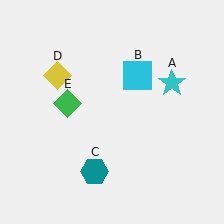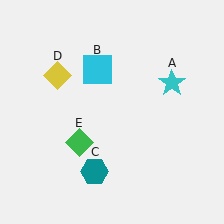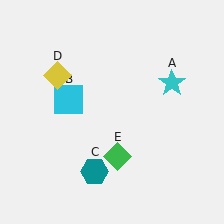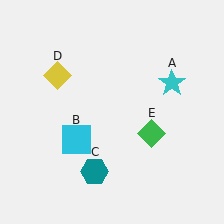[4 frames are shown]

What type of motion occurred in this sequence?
The cyan square (object B), green diamond (object E) rotated counterclockwise around the center of the scene.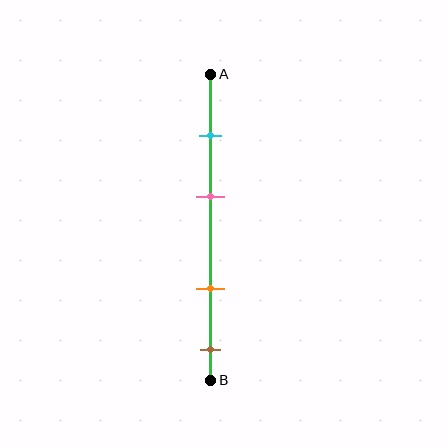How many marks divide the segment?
There are 4 marks dividing the segment.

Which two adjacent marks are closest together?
The cyan and pink marks are the closest adjacent pair.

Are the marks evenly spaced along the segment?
No, the marks are not evenly spaced.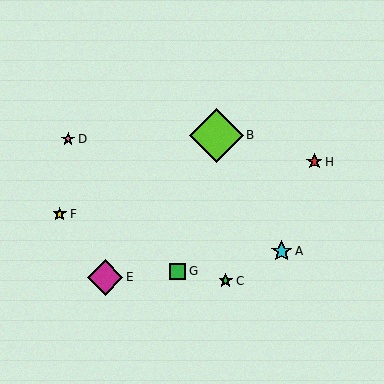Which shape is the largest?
The lime diamond (labeled B) is the largest.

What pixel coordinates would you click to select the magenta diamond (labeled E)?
Click at (105, 277) to select the magenta diamond E.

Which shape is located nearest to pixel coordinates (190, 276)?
The green square (labeled G) at (178, 271) is nearest to that location.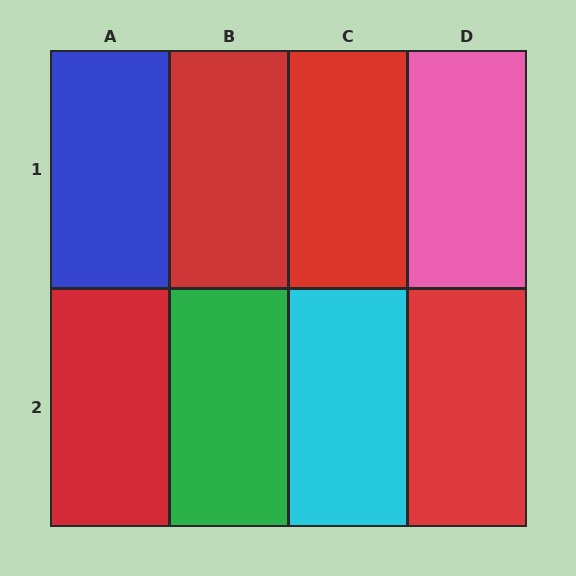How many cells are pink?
1 cell is pink.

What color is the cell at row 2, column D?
Red.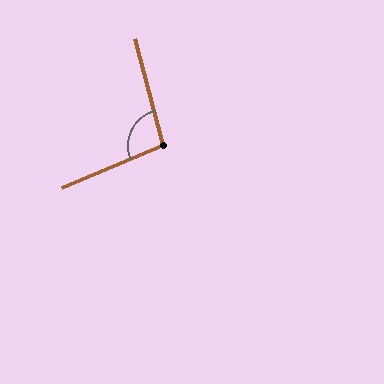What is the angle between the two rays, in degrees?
Approximately 98 degrees.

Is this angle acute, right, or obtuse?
It is obtuse.